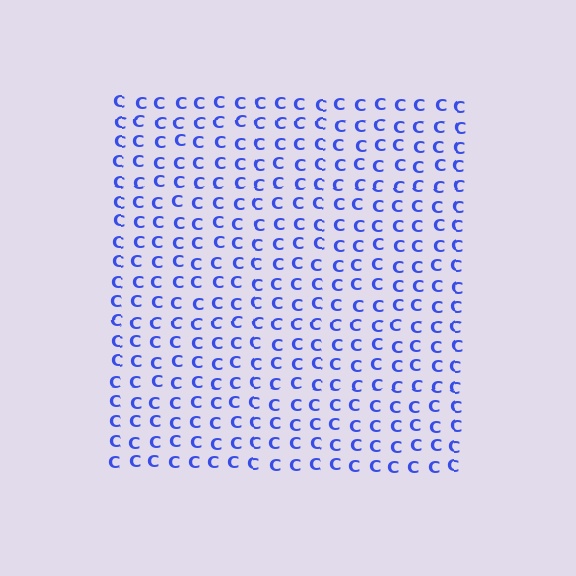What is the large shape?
The large shape is a square.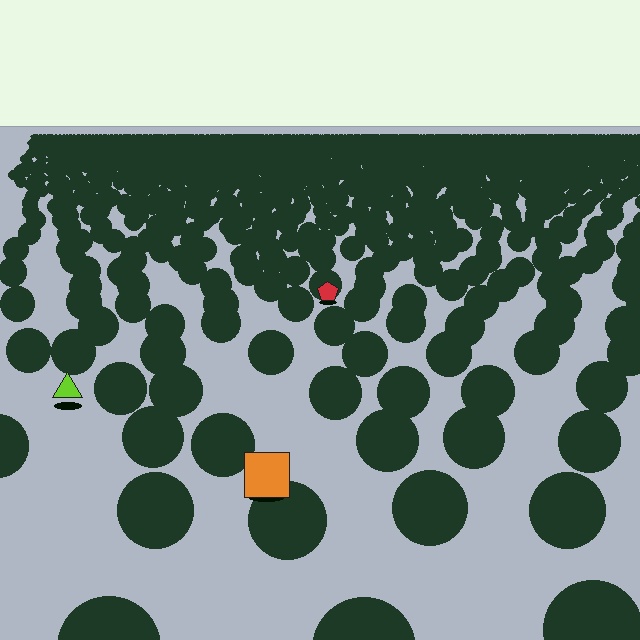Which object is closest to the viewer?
The orange square is closest. The texture marks near it are larger and more spread out.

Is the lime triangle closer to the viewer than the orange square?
No. The orange square is closer — you can tell from the texture gradient: the ground texture is coarser near it.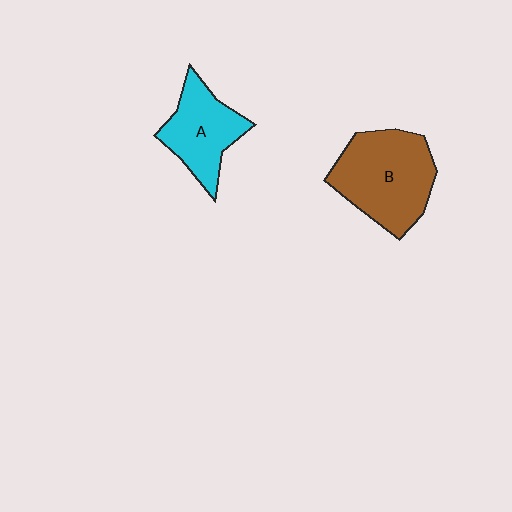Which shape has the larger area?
Shape B (brown).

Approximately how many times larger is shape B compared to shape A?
Approximately 1.4 times.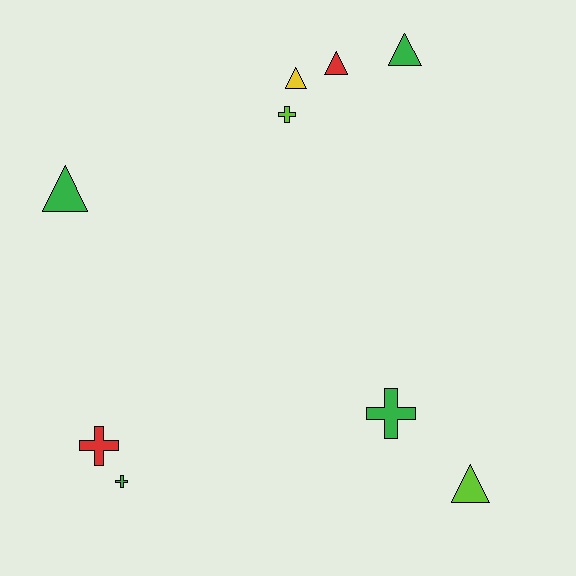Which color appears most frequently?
Green, with 4 objects.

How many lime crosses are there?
There is 1 lime cross.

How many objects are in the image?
There are 9 objects.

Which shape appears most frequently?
Triangle, with 5 objects.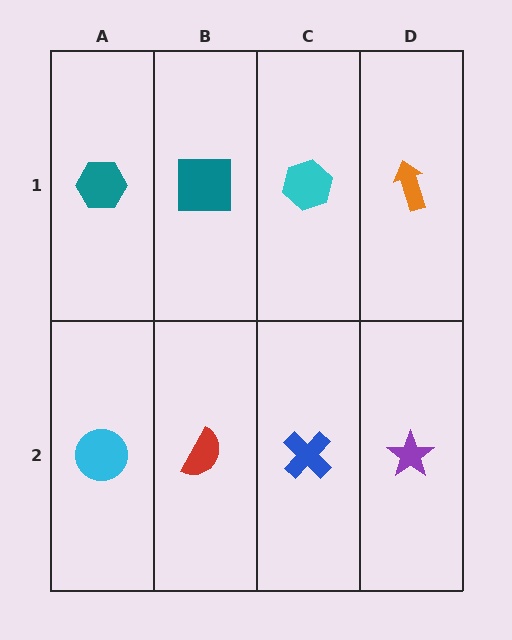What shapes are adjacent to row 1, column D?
A purple star (row 2, column D), a cyan hexagon (row 1, column C).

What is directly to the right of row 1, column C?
An orange arrow.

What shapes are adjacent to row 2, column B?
A teal square (row 1, column B), a cyan circle (row 2, column A), a blue cross (row 2, column C).